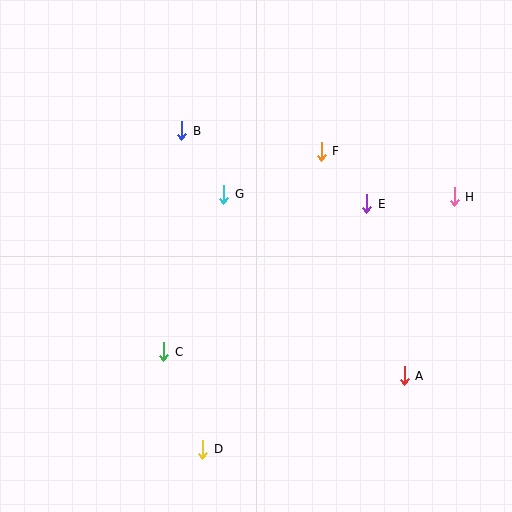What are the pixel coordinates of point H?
Point H is at (454, 197).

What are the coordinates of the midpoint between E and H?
The midpoint between E and H is at (410, 200).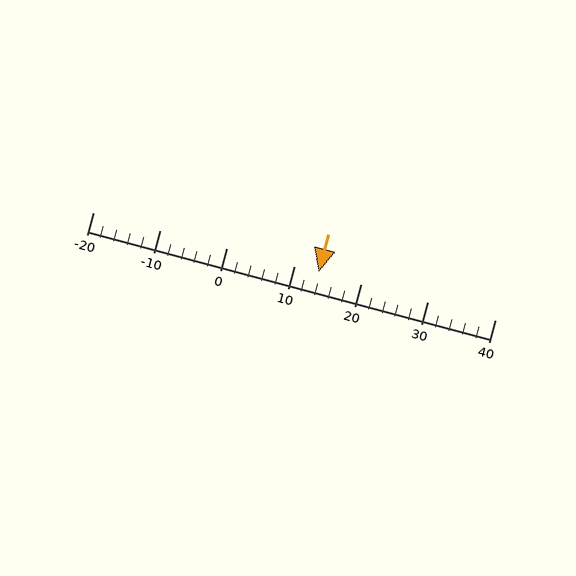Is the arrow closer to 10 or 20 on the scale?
The arrow is closer to 10.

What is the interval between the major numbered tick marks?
The major tick marks are spaced 10 units apart.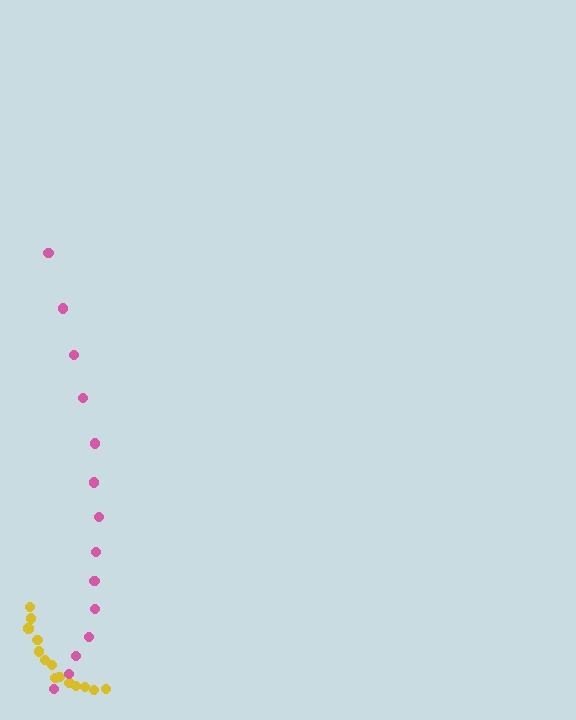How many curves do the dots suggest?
There are 2 distinct paths.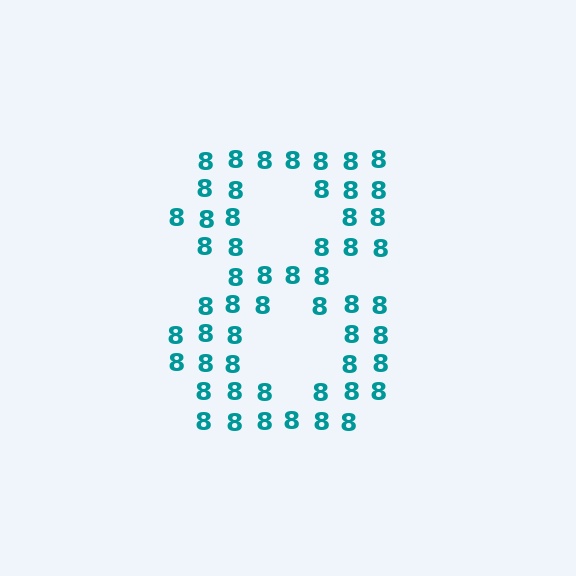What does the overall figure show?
The overall figure shows the digit 8.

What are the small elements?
The small elements are digit 8's.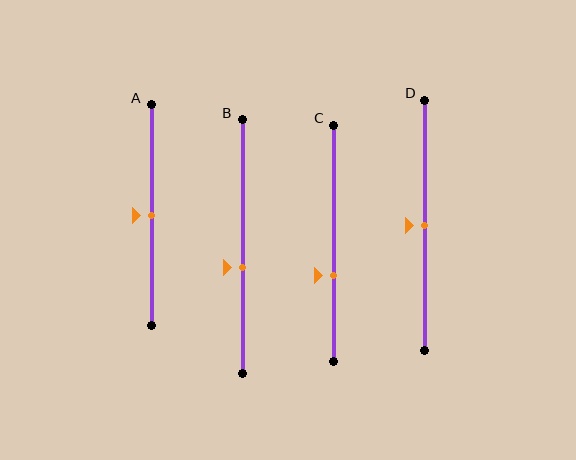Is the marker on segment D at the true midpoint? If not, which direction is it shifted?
Yes, the marker on segment D is at the true midpoint.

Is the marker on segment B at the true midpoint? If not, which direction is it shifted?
No, the marker on segment B is shifted downward by about 8% of the segment length.